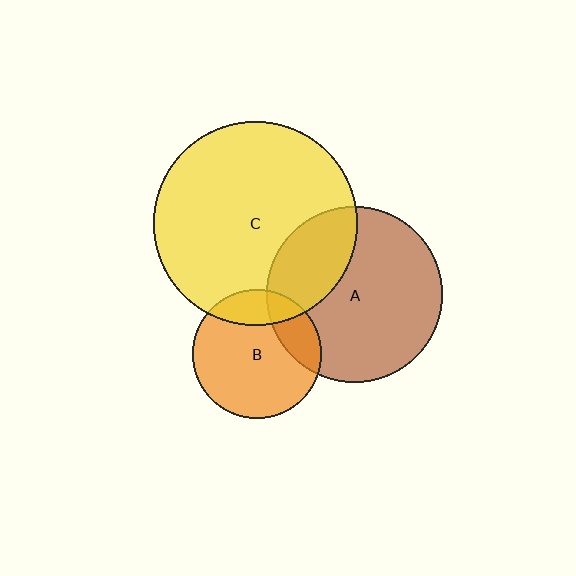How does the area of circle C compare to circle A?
Approximately 1.4 times.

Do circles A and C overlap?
Yes.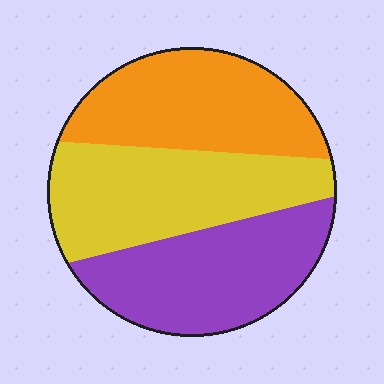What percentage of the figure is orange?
Orange covers roughly 30% of the figure.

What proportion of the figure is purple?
Purple covers around 35% of the figure.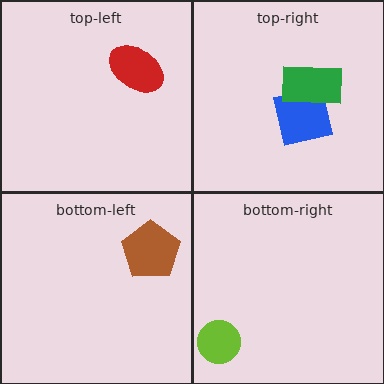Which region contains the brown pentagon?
The bottom-left region.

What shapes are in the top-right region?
The blue square, the green rectangle.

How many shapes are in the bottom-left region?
1.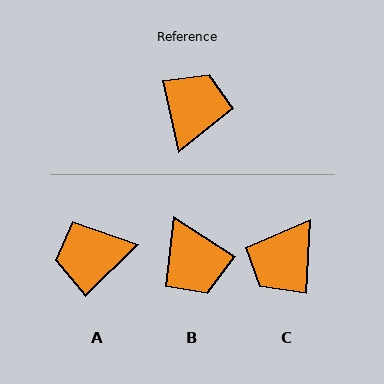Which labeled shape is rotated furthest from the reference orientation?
C, about 164 degrees away.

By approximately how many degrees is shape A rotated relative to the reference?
Approximately 122 degrees counter-clockwise.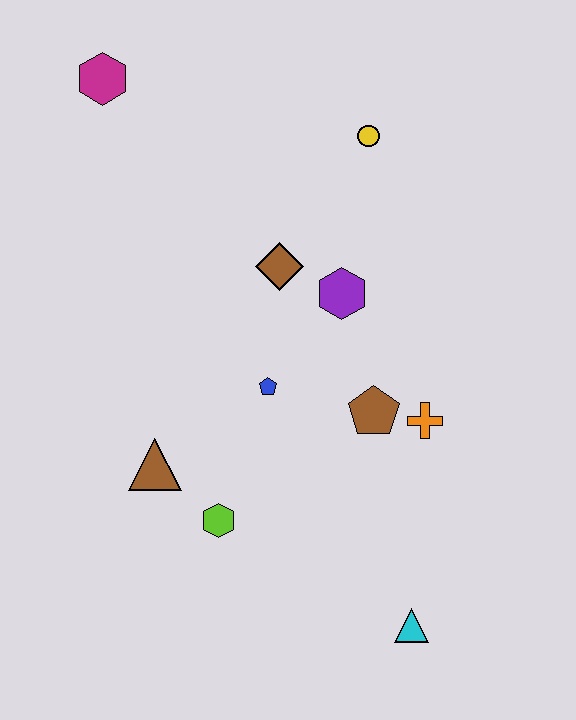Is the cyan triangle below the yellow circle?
Yes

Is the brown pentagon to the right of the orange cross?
No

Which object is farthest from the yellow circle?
The cyan triangle is farthest from the yellow circle.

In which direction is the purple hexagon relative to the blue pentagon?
The purple hexagon is above the blue pentagon.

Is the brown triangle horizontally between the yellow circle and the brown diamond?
No